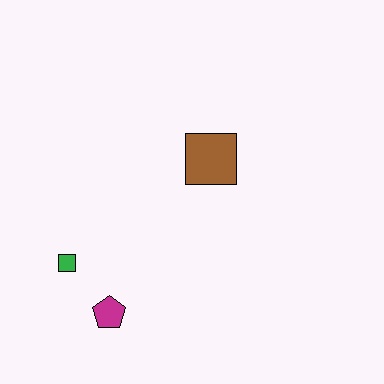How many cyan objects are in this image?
There are no cyan objects.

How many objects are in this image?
There are 3 objects.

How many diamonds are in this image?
There are no diamonds.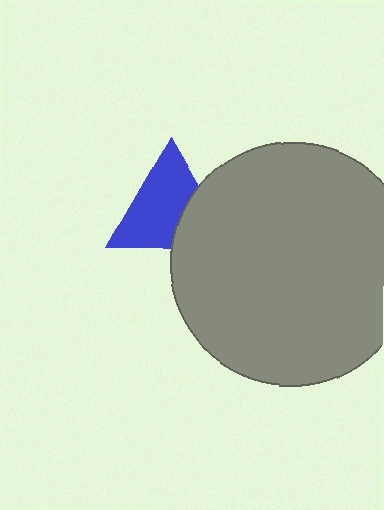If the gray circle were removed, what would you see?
You would see the complete blue triangle.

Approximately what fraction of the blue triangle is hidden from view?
Roughly 31% of the blue triangle is hidden behind the gray circle.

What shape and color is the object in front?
The object in front is a gray circle.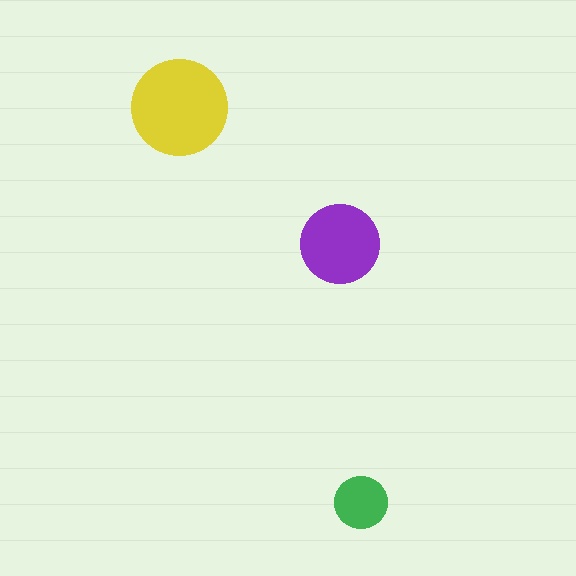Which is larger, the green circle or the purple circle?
The purple one.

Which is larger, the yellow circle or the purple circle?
The yellow one.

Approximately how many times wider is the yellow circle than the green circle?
About 2 times wider.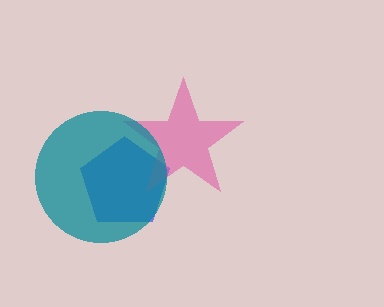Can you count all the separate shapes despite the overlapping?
Yes, there are 3 separate shapes.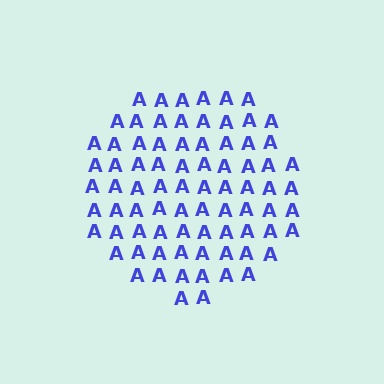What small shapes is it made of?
It is made of small letter A's.